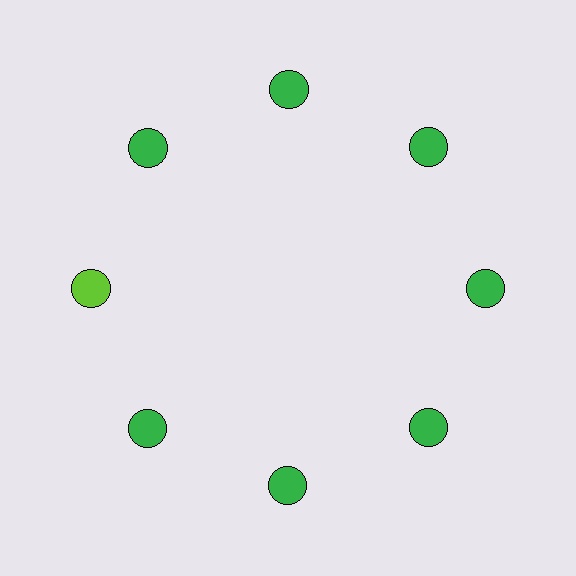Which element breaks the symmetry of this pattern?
The lime circle at roughly the 9 o'clock position breaks the symmetry. All other shapes are green circles.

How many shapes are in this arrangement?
There are 8 shapes arranged in a ring pattern.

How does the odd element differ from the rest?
It has a different color: lime instead of green.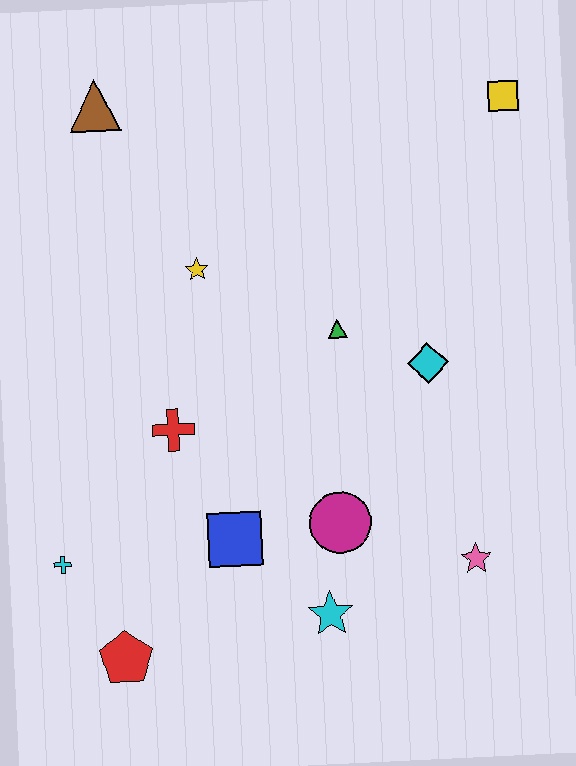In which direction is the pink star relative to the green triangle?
The pink star is below the green triangle.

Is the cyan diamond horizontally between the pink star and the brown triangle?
Yes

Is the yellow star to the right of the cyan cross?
Yes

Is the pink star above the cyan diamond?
No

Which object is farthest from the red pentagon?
The yellow square is farthest from the red pentagon.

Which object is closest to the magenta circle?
The cyan star is closest to the magenta circle.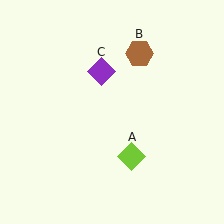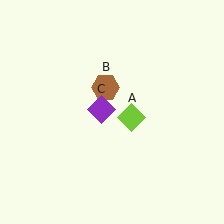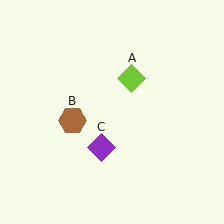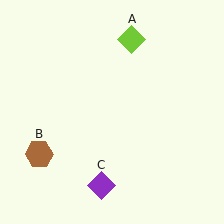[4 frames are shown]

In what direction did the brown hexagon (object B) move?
The brown hexagon (object B) moved down and to the left.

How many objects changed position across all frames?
3 objects changed position: lime diamond (object A), brown hexagon (object B), purple diamond (object C).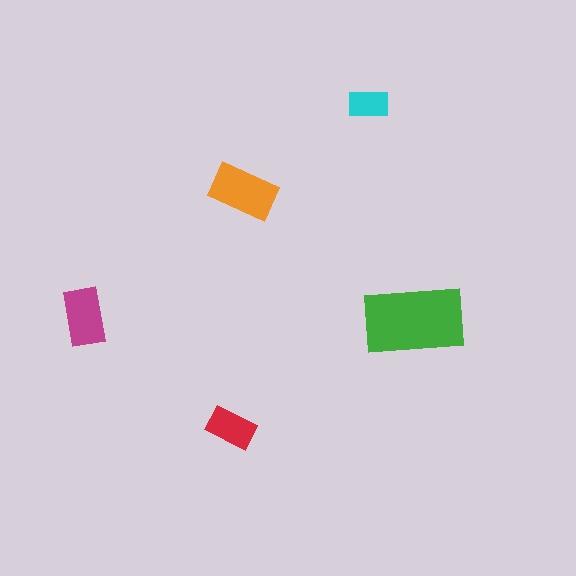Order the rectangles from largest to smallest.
the green one, the orange one, the magenta one, the red one, the cyan one.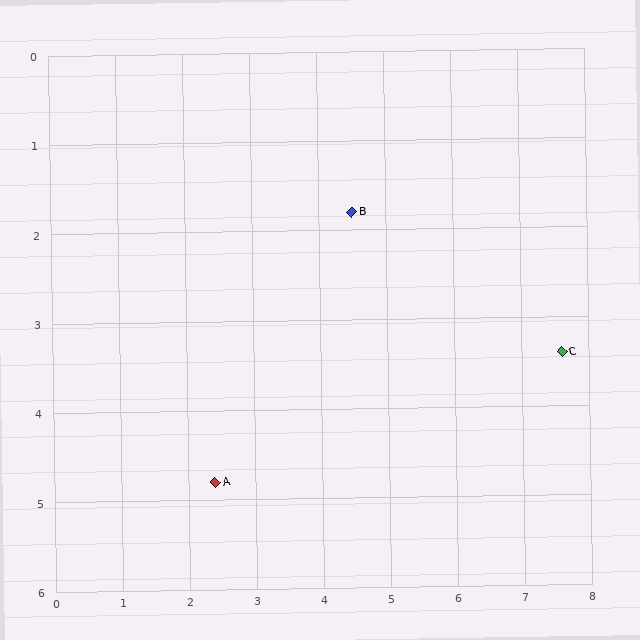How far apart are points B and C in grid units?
Points B and C are about 3.5 grid units apart.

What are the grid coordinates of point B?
Point B is at approximately (4.5, 1.8).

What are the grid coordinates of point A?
Point A is at approximately (2.4, 4.8).